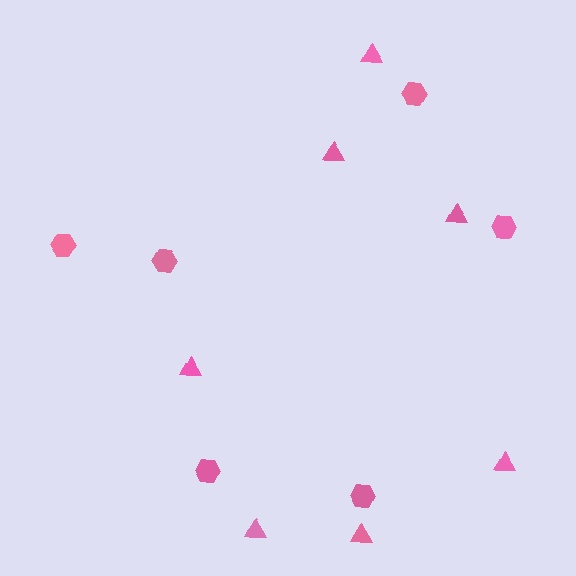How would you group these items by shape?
There are 2 groups: one group of hexagons (6) and one group of triangles (7).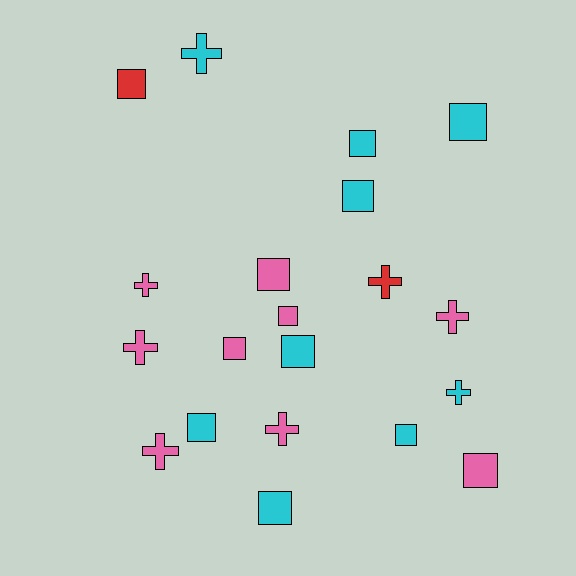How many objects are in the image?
There are 20 objects.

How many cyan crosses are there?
There are 2 cyan crosses.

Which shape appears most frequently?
Square, with 12 objects.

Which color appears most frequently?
Cyan, with 9 objects.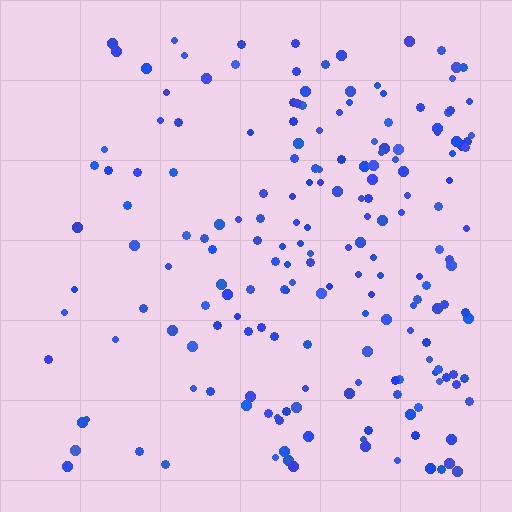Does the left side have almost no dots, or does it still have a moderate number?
Still a moderate number, just noticeably fewer than the right.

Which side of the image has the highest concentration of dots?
The right.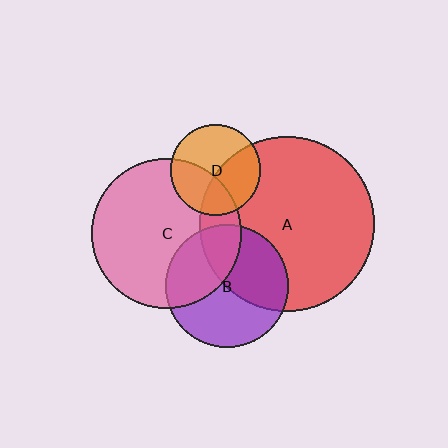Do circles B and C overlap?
Yes.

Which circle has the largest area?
Circle A (red).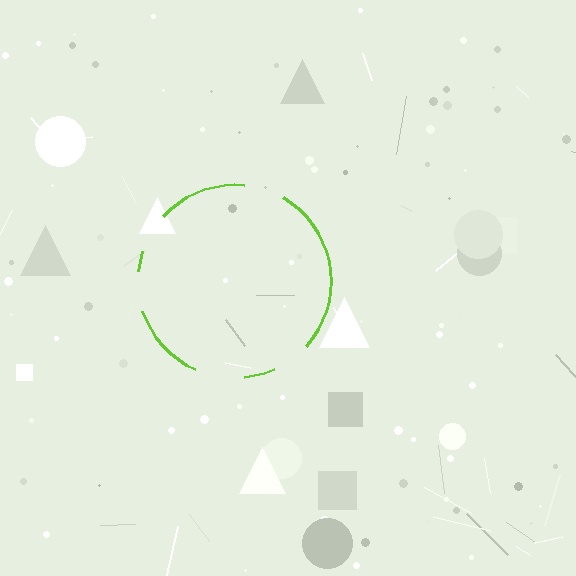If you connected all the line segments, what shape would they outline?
They would outline a circle.